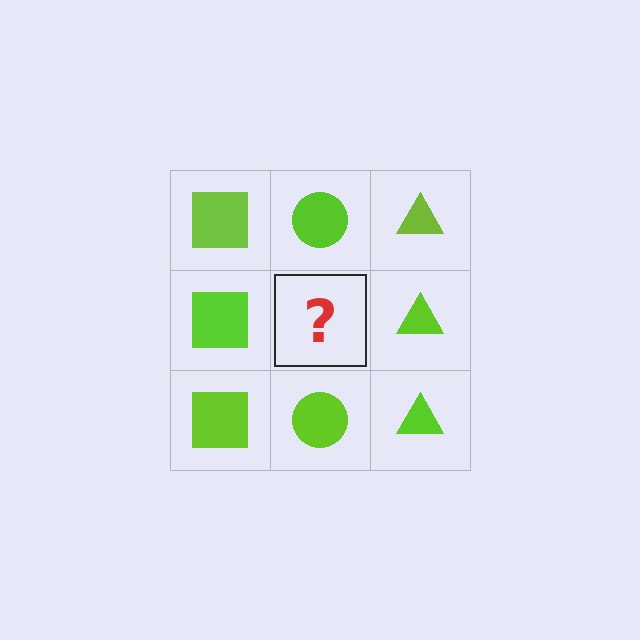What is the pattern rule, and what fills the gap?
The rule is that each column has a consistent shape. The gap should be filled with a lime circle.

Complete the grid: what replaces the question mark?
The question mark should be replaced with a lime circle.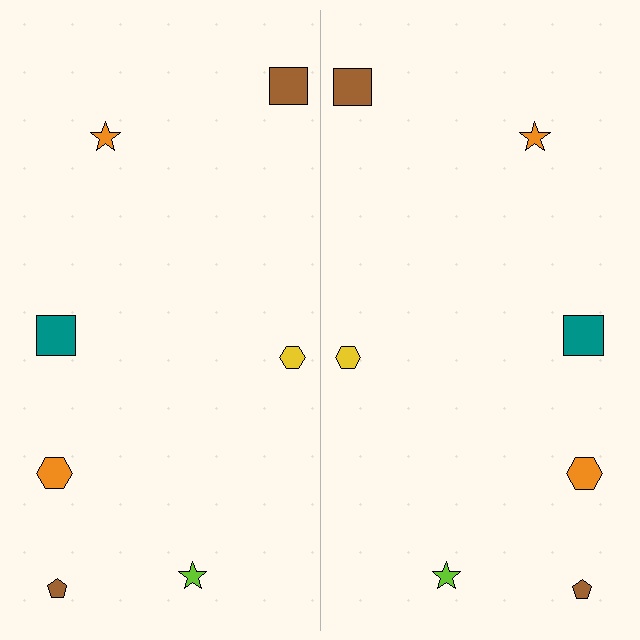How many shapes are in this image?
There are 14 shapes in this image.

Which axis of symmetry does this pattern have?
The pattern has a vertical axis of symmetry running through the center of the image.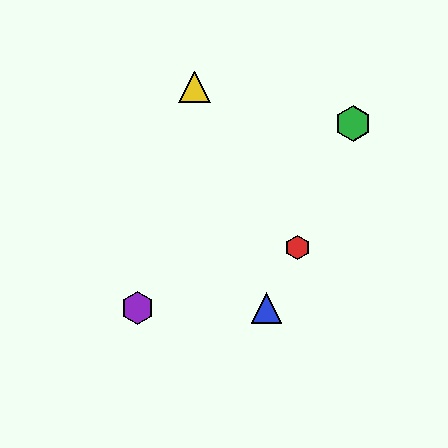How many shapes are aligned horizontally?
2 shapes (the blue triangle, the purple hexagon) are aligned horizontally.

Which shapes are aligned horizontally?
The blue triangle, the purple hexagon are aligned horizontally.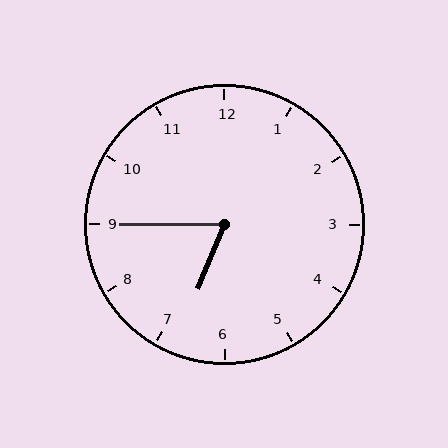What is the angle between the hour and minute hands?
Approximately 68 degrees.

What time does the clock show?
6:45.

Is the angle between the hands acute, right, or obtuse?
It is acute.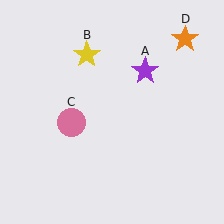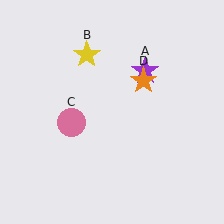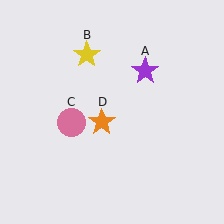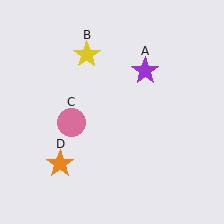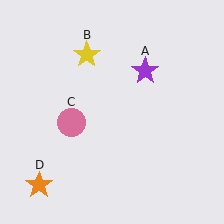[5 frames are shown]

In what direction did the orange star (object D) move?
The orange star (object D) moved down and to the left.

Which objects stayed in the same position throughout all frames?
Purple star (object A) and yellow star (object B) and pink circle (object C) remained stationary.